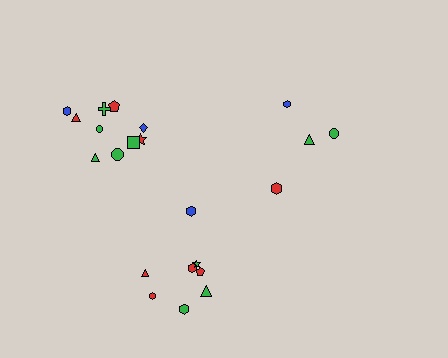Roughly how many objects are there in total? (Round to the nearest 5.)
Roughly 20 objects in total.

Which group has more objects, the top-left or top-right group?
The top-left group.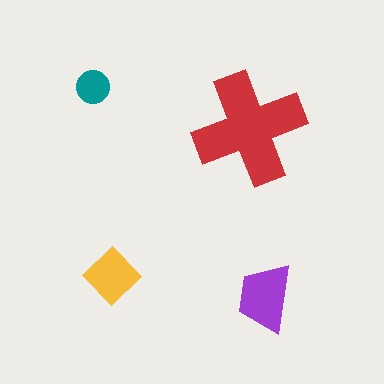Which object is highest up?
The teal circle is topmost.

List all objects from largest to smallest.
The red cross, the purple trapezoid, the yellow diamond, the teal circle.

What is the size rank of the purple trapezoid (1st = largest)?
2nd.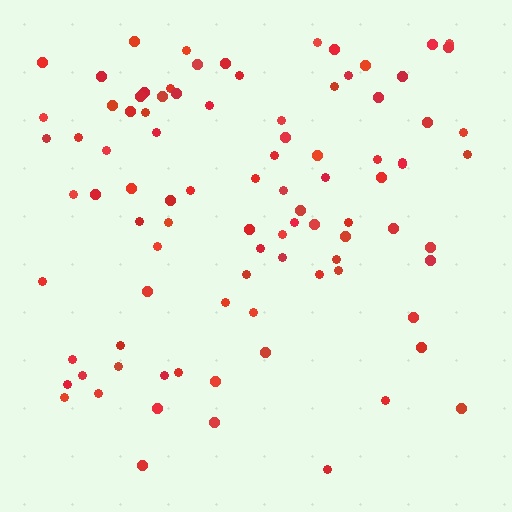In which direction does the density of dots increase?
From bottom to top, with the top side densest.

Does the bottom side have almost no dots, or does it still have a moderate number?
Still a moderate number, just noticeably fewer than the top.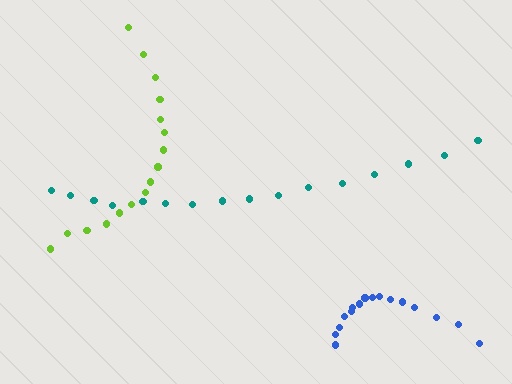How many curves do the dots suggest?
There are 3 distinct paths.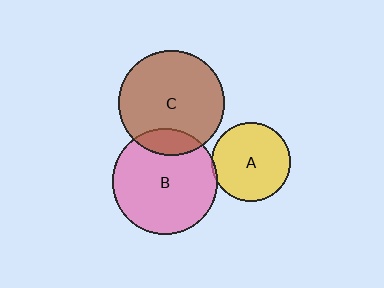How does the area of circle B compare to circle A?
Approximately 1.8 times.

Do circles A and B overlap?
Yes.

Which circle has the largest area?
Circle C (brown).